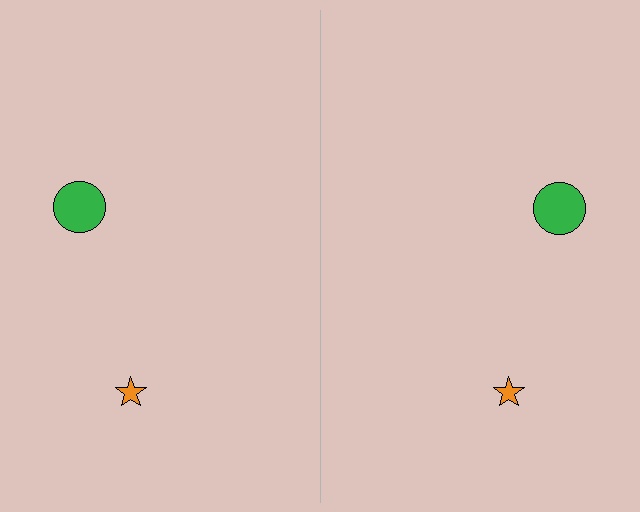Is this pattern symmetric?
Yes, this pattern has bilateral (reflection) symmetry.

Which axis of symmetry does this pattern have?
The pattern has a vertical axis of symmetry running through the center of the image.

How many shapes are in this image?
There are 4 shapes in this image.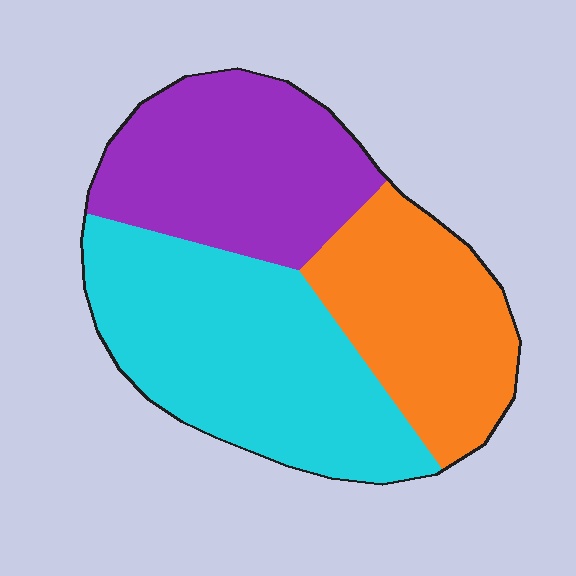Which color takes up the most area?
Cyan, at roughly 40%.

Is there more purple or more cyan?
Cyan.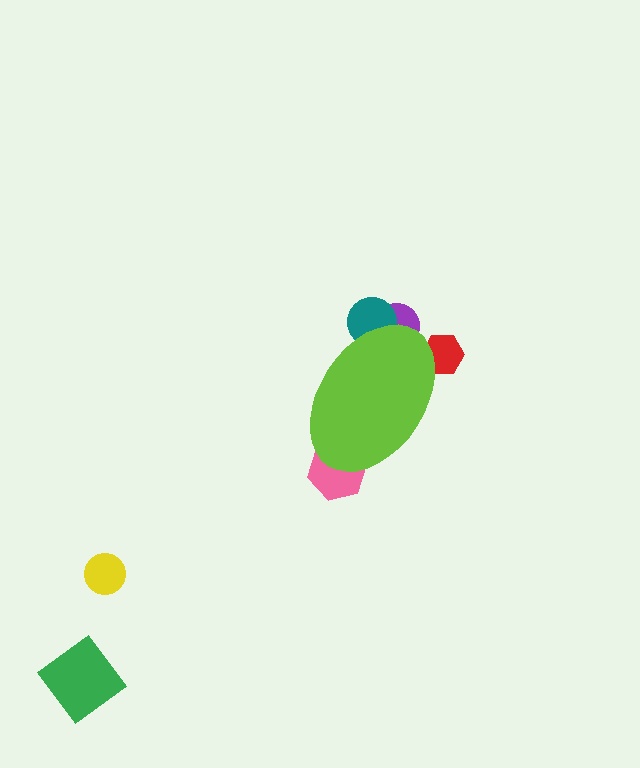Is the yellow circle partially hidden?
No, the yellow circle is fully visible.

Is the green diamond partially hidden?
No, the green diamond is fully visible.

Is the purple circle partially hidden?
Yes, the purple circle is partially hidden behind the lime ellipse.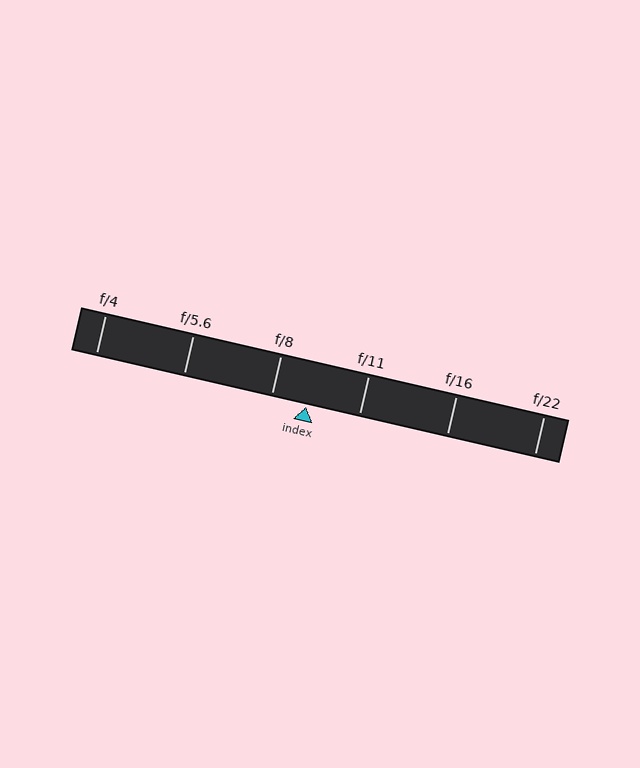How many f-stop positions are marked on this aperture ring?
There are 6 f-stop positions marked.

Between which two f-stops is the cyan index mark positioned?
The index mark is between f/8 and f/11.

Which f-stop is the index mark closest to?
The index mark is closest to f/8.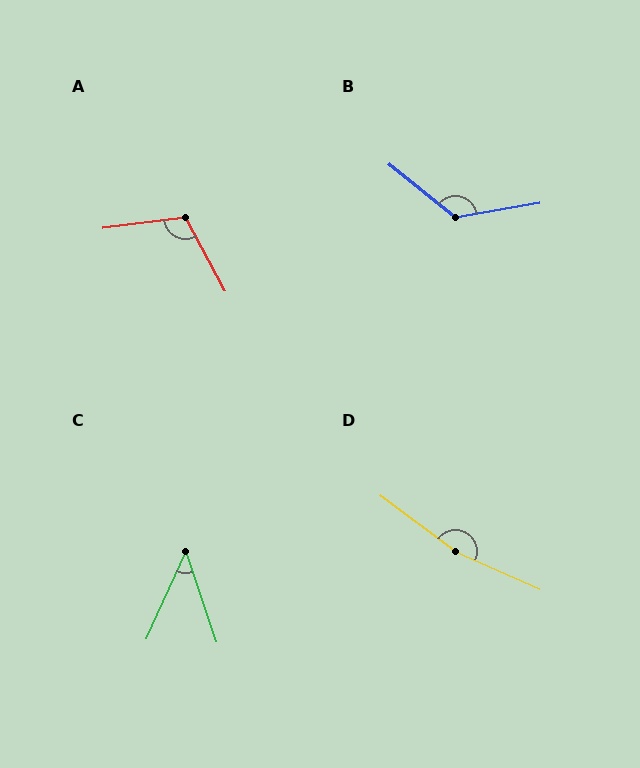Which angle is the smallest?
C, at approximately 43 degrees.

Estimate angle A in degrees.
Approximately 111 degrees.